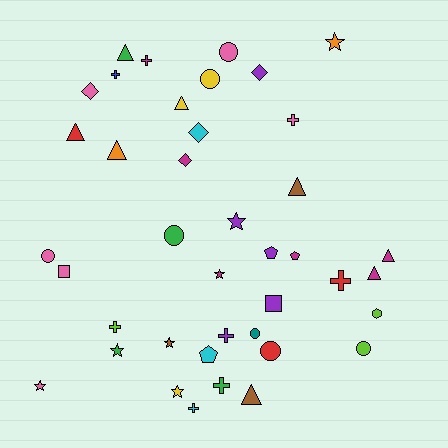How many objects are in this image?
There are 40 objects.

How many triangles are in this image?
There are 8 triangles.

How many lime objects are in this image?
There are 3 lime objects.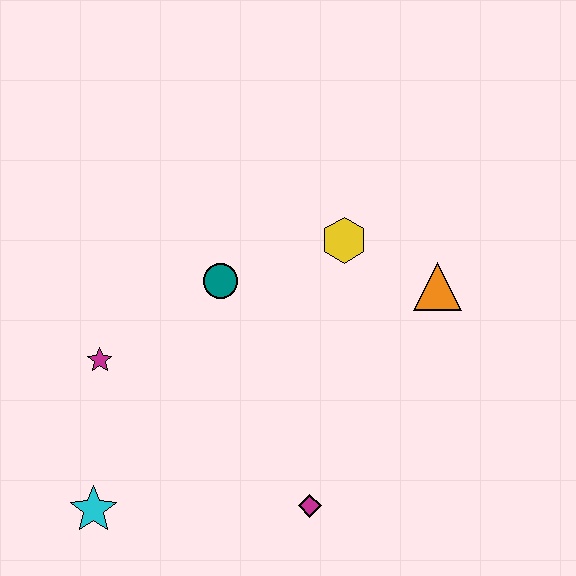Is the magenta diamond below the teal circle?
Yes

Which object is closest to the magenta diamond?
The cyan star is closest to the magenta diamond.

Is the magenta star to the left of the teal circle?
Yes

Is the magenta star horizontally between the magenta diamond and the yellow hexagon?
No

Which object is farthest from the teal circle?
The cyan star is farthest from the teal circle.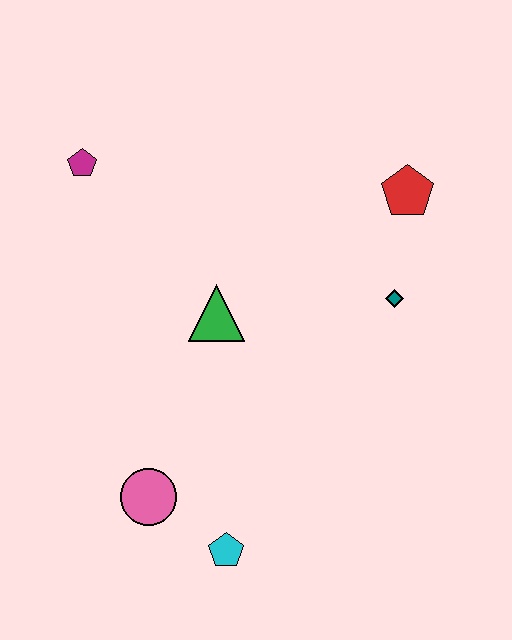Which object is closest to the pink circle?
The cyan pentagon is closest to the pink circle.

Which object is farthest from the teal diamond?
The magenta pentagon is farthest from the teal diamond.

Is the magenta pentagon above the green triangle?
Yes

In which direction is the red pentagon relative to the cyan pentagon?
The red pentagon is above the cyan pentagon.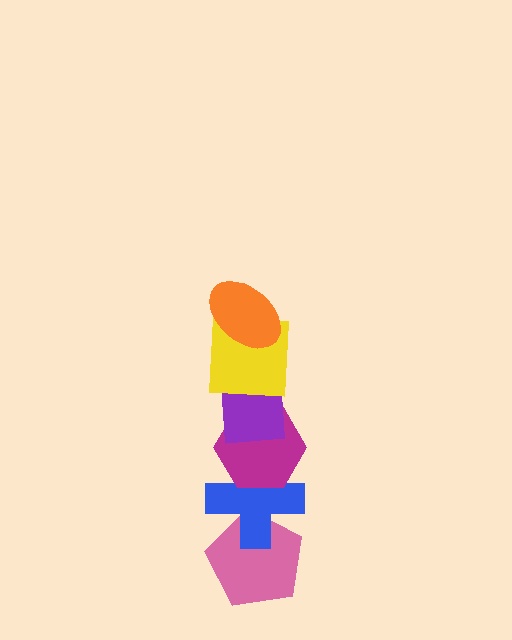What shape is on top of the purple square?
The yellow square is on top of the purple square.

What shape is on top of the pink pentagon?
The blue cross is on top of the pink pentagon.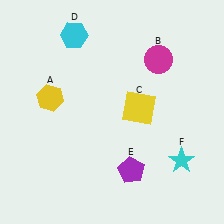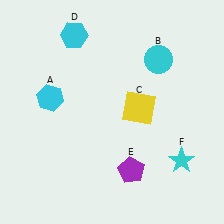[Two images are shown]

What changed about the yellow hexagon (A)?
In Image 1, A is yellow. In Image 2, it changed to cyan.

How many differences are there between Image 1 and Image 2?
There are 2 differences between the two images.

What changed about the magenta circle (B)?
In Image 1, B is magenta. In Image 2, it changed to cyan.